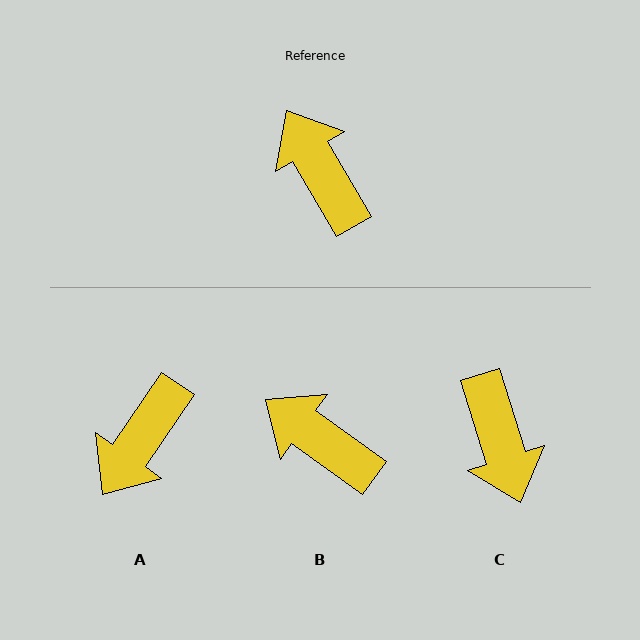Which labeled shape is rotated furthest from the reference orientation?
C, about 167 degrees away.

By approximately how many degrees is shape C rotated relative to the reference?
Approximately 167 degrees counter-clockwise.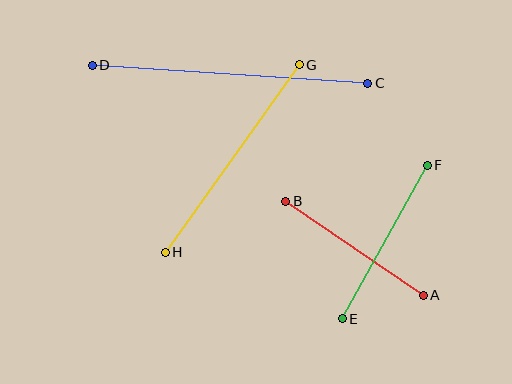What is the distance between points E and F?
The distance is approximately 175 pixels.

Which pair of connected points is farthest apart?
Points C and D are farthest apart.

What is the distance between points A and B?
The distance is approximately 166 pixels.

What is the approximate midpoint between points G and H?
The midpoint is at approximately (232, 158) pixels.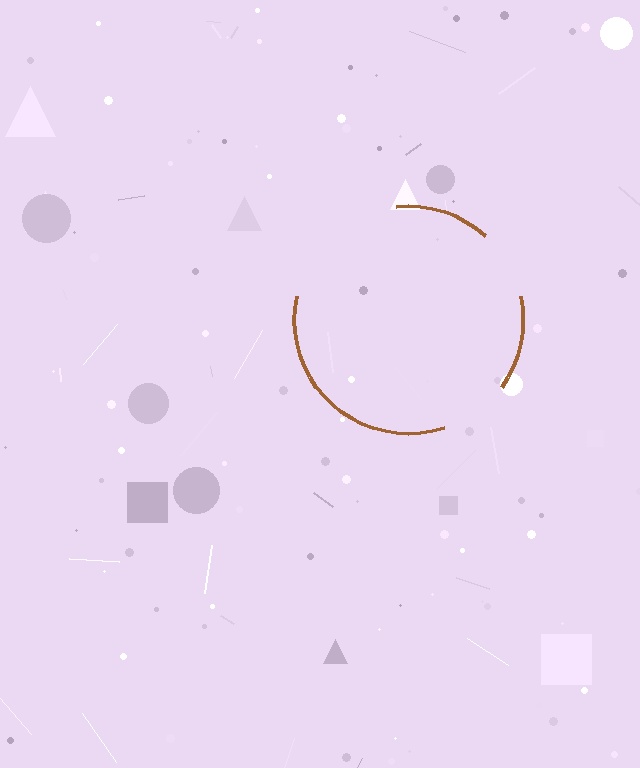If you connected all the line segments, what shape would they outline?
They would outline a circle.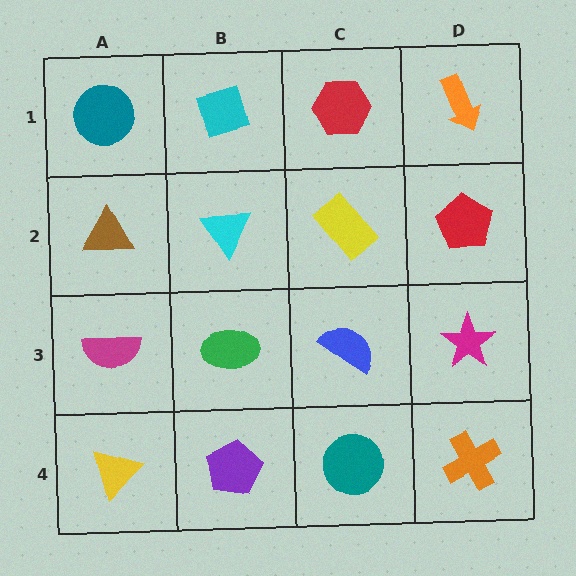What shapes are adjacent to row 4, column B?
A green ellipse (row 3, column B), a yellow triangle (row 4, column A), a teal circle (row 4, column C).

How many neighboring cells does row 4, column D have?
2.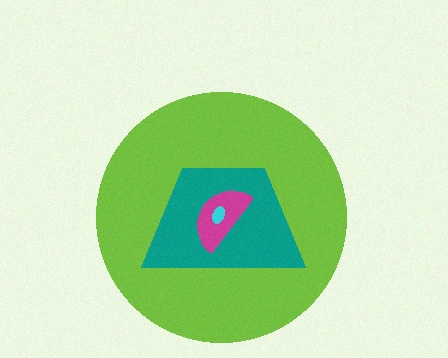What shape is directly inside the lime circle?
The teal trapezoid.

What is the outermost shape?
The lime circle.